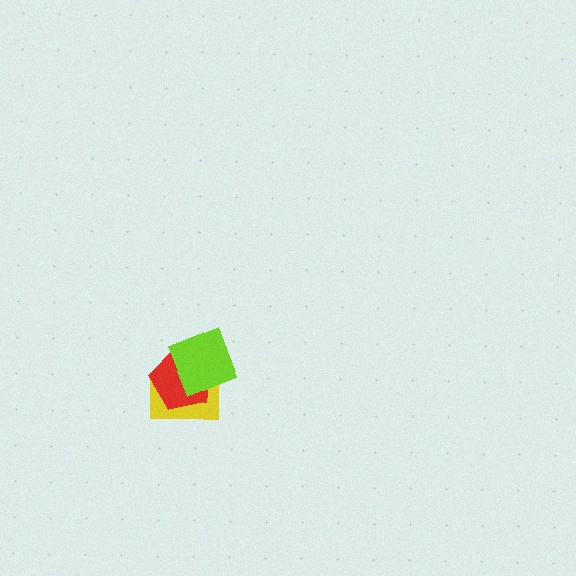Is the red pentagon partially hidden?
Yes, it is partially covered by another shape.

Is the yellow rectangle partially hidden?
Yes, it is partially covered by another shape.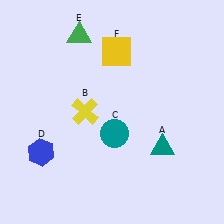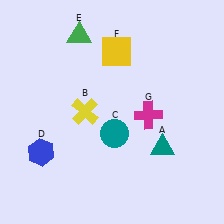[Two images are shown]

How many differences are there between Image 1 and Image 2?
There is 1 difference between the two images.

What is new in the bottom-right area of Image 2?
A magenta cross (G) was added in the bottom-right area of Image 2.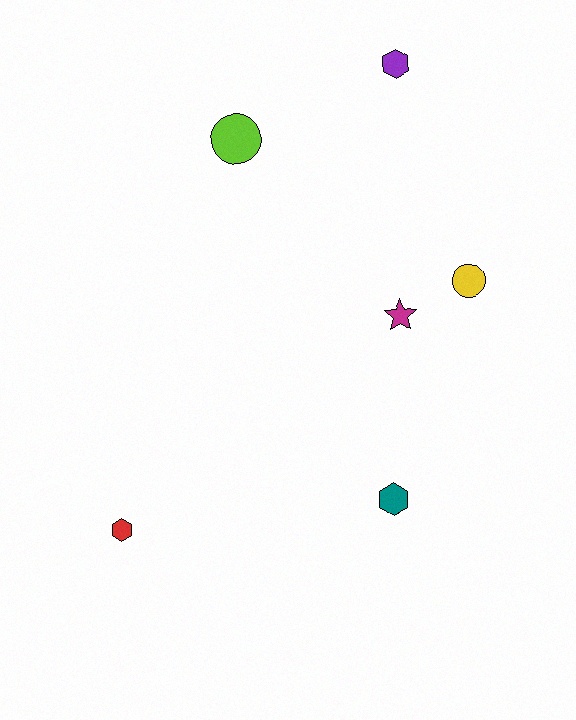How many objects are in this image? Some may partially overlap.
There are 6 objects.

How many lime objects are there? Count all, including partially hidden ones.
There is 1 lime object.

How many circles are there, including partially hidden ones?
There are 2 circles.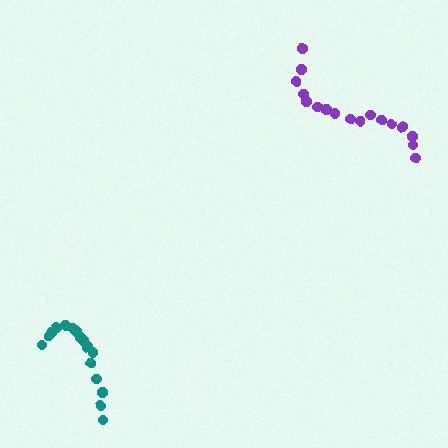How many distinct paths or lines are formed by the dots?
There are 2 distinct paths.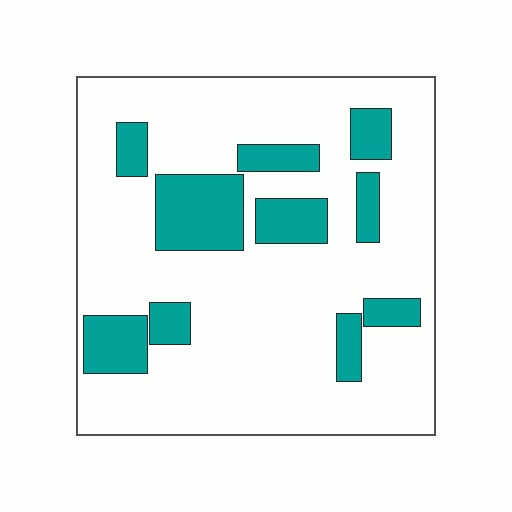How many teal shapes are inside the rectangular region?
10.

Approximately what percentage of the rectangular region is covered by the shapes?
Approximately 20%.